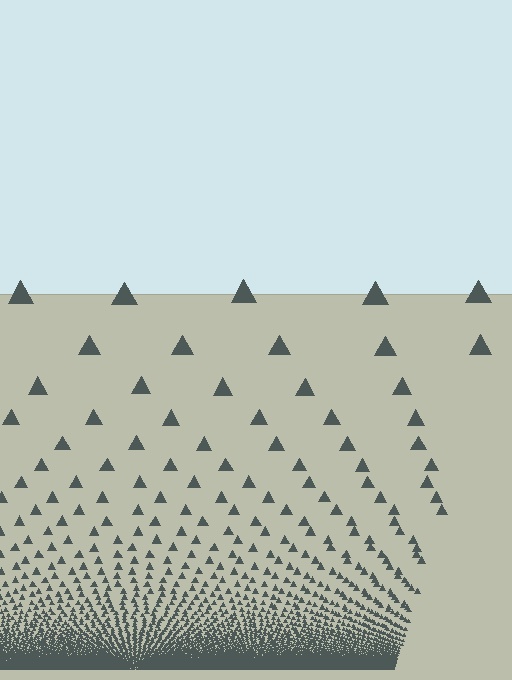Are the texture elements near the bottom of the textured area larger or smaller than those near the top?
Smaller. The gradient is inverted — elements near the bottom are smaller and denser.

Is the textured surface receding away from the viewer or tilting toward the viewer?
The surface appears to tilt toward the viewer. Texture elements get larger and sparser toward the top.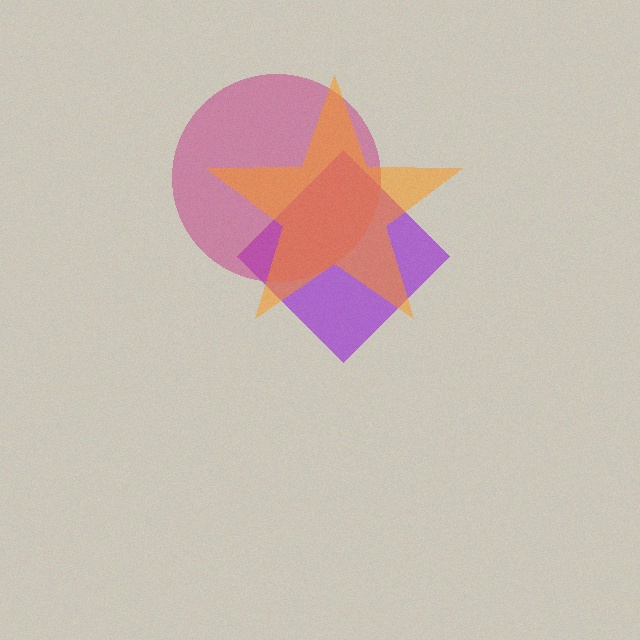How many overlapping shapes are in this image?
There are 3 overlapping shapes in the image.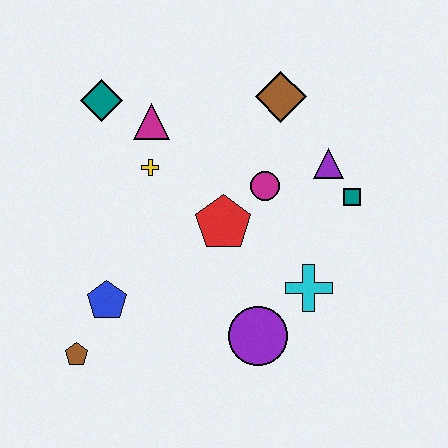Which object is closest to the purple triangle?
The teal square is closest to the purple triangle.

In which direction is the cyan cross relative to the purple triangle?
The cyan cross is below the purple triangle.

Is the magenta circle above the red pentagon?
Yes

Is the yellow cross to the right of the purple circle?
No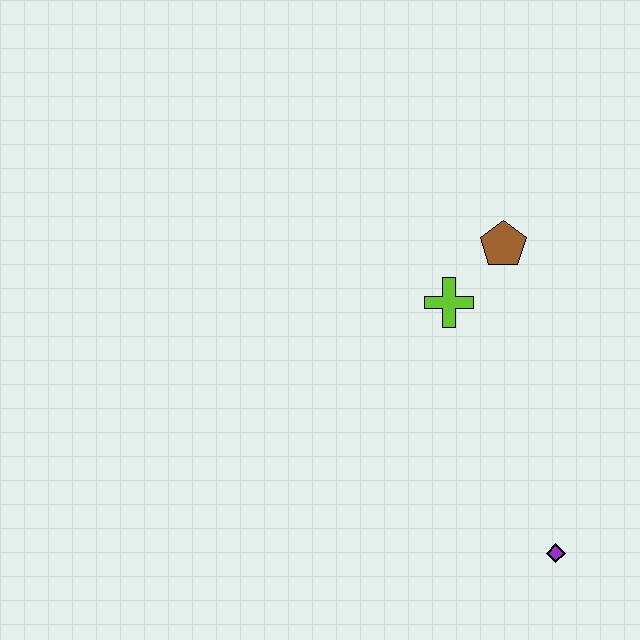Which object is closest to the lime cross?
The brown pentagon is closest to the lime cross.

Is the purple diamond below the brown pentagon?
Yes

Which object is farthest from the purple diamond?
The brown pentagon is farthest from the purple diamond.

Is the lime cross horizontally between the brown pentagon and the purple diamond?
No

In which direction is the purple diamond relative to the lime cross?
The purple diamond is below the lime cross.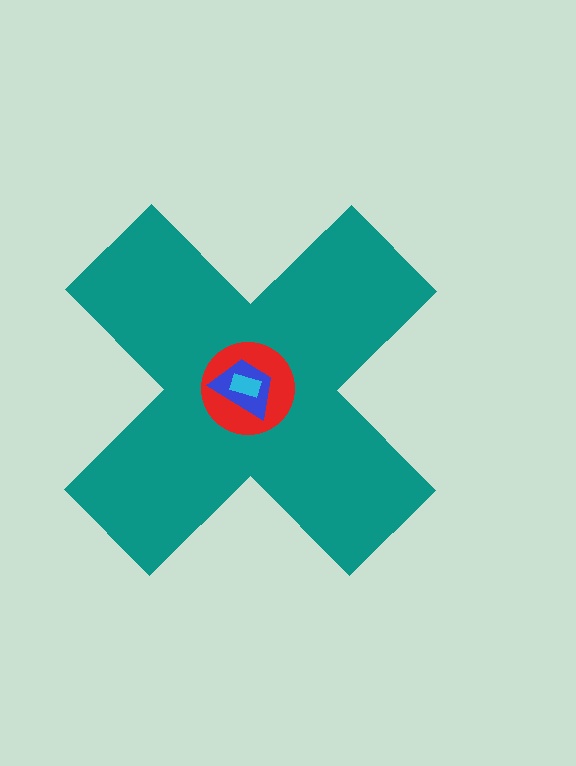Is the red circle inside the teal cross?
Yes.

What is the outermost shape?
The teal cross.